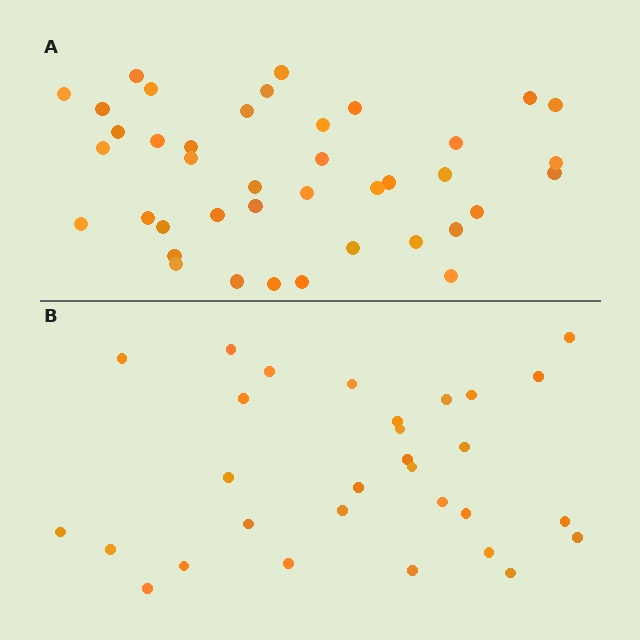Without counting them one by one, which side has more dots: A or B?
Region A (the top region) has more dots.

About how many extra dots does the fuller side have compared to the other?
Region A has roughly 10 or so more dots than region B.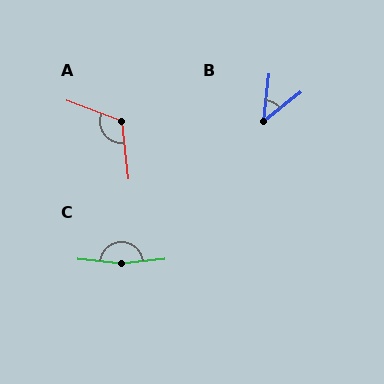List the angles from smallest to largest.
B (45°), A (117°), C (168°).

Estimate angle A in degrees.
Approximately 117 degrees.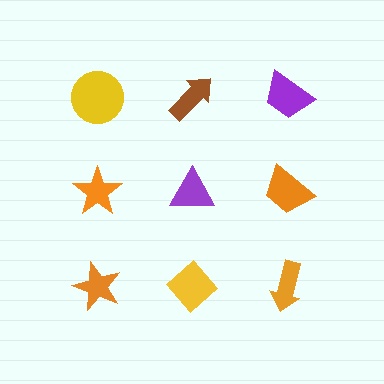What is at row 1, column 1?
A yellow circle.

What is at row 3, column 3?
An orange arrow.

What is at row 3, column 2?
A yellow diamond.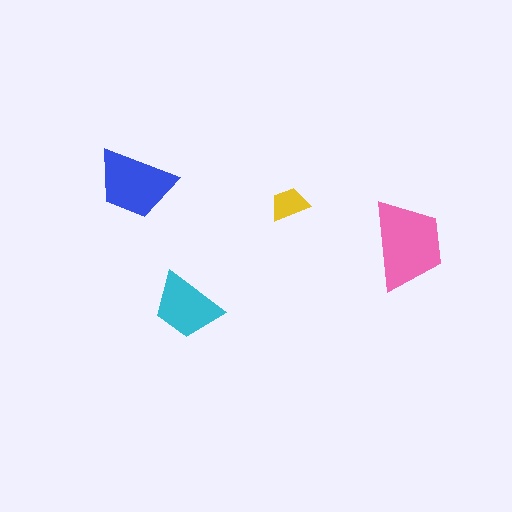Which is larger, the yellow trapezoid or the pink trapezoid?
The pink one.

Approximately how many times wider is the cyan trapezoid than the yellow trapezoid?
About 2 times wider.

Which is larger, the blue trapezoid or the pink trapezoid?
The pink one.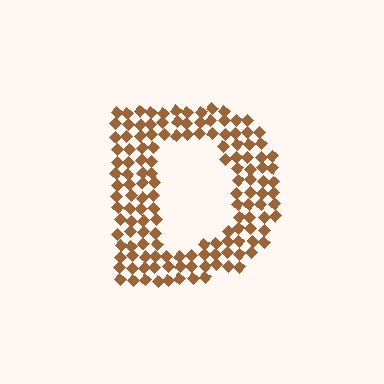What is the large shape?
The large shape is the letter D.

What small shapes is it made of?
It is made of small diamonds.